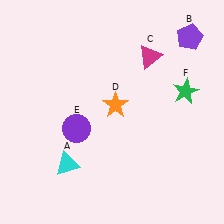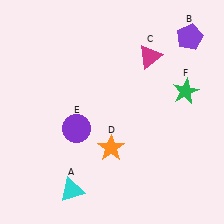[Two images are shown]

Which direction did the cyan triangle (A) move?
The cyan triangle (A) moved down.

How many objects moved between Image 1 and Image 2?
2 objects moved between the two images.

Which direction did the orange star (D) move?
The orange star (D) moved down.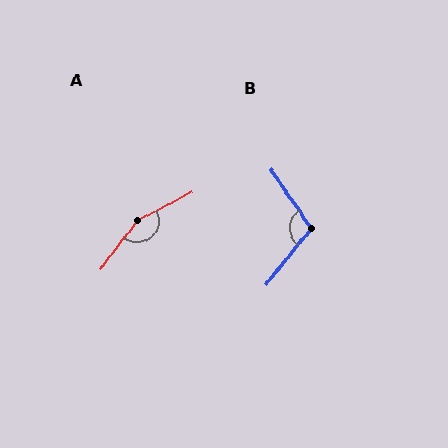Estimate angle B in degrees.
Approximately 107 degrees.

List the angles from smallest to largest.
B (107°), A (154°).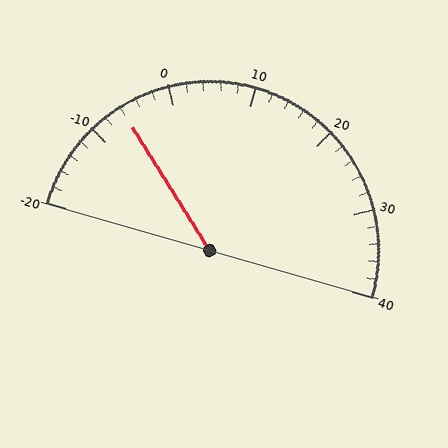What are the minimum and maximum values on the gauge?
The gauge ranges from -20 to 40.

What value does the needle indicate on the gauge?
The needle indicates approximately -6.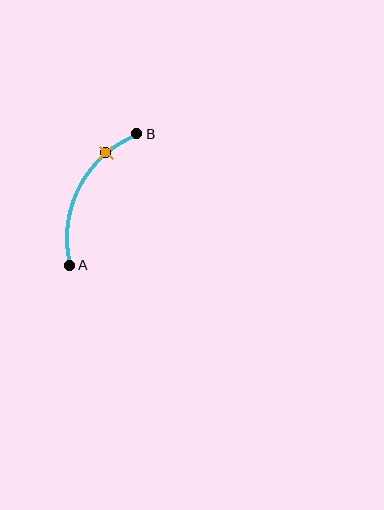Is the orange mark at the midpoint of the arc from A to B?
No. The orange mark lies on the arc but is closer to endpoint B. The arc midpoint would be at the point on the curve equidistant along the arc from both A and B.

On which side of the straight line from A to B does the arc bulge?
The arc bulges to the left of the straight line connecting A and B.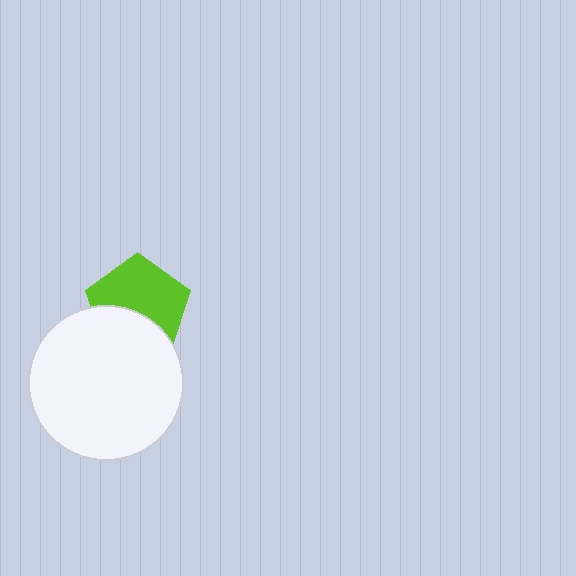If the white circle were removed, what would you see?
You would see the complete lime pentagon.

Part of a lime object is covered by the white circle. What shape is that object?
It is a pentagon.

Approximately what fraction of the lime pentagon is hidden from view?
Roughly 38% of the lime pentagon is hidden behind the white circle.